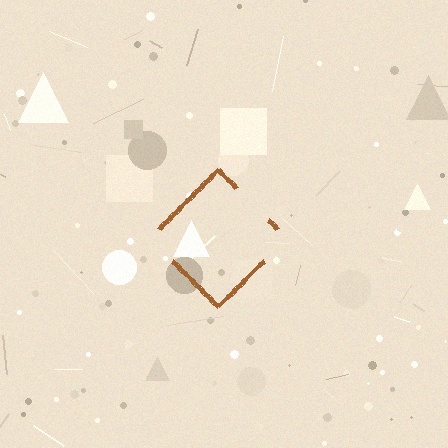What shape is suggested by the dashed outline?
The dashed outline suggests a diamond.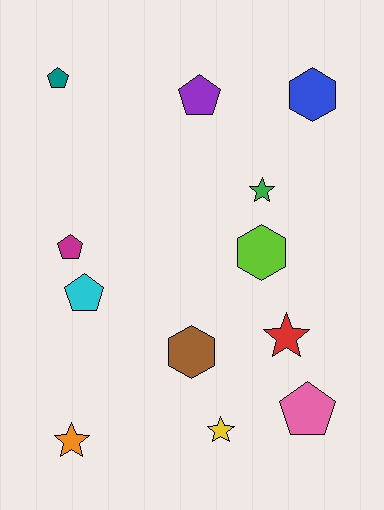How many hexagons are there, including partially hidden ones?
There are 3 hexagons.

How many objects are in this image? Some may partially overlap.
There are 12 objects.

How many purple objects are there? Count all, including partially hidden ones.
There is 1 purple object.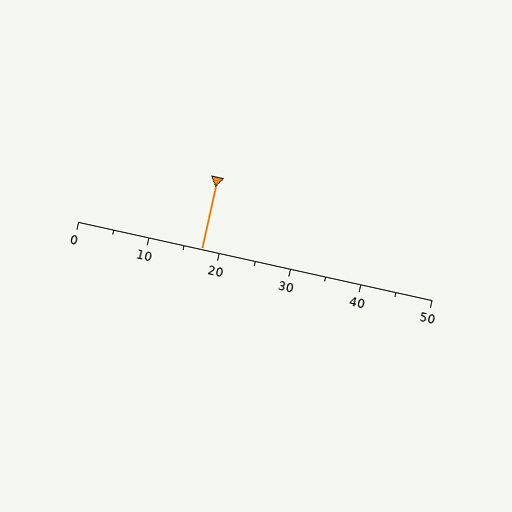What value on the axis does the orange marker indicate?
The marker indicates approximately 17.5.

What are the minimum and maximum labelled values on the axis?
The axis runs from 0 to 50.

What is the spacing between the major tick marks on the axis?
The major ticks are spaced 10 apart.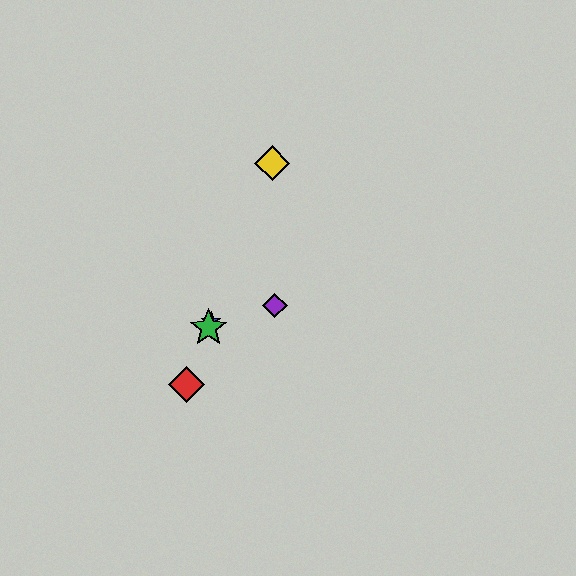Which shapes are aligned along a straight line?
The red diamond, the blue star, the green star, the yellow diamond are aligned along a straight line.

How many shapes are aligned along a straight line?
4 shapes (the red diamond, the blue star, the green star, the yellow diamond) are aligned along a straight line.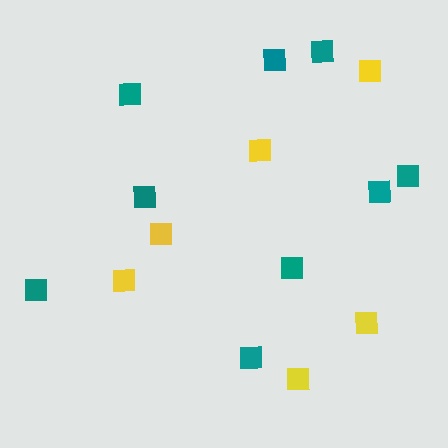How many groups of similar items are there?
There are 2 groups: one group of teal squares (9) and one group of yellow squares (6).